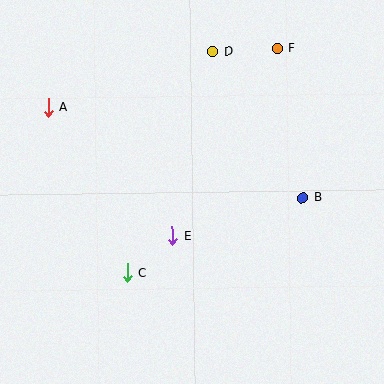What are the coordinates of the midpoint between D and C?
The midpoint between D and C is at (170, 162).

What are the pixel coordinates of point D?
Point D is at (213, 51).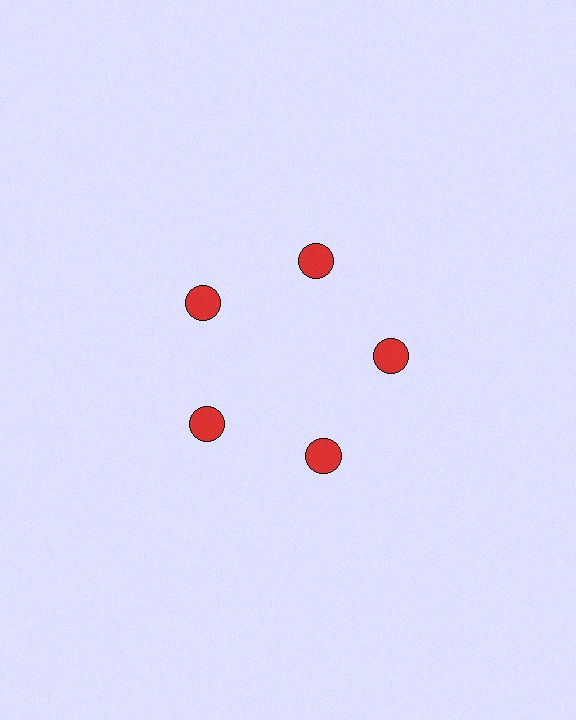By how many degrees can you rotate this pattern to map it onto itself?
The pattern maps onto itself every 72 degrees of rotation.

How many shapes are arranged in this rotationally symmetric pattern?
There are 5 shapes, arranged in 5 groups of 1.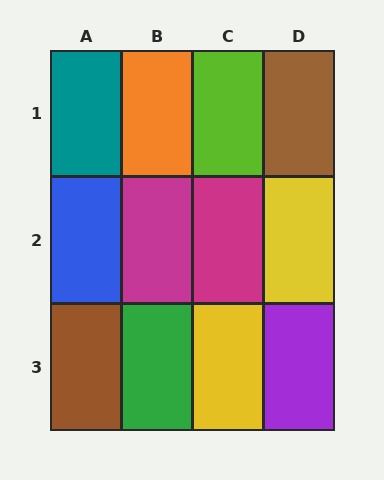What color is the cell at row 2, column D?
Yellow.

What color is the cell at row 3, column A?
Brown.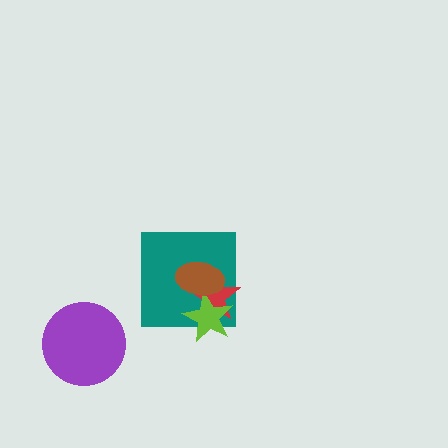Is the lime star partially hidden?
Yes, it is partially covered by another shape.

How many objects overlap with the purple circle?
0 objects overlap with the purple circle.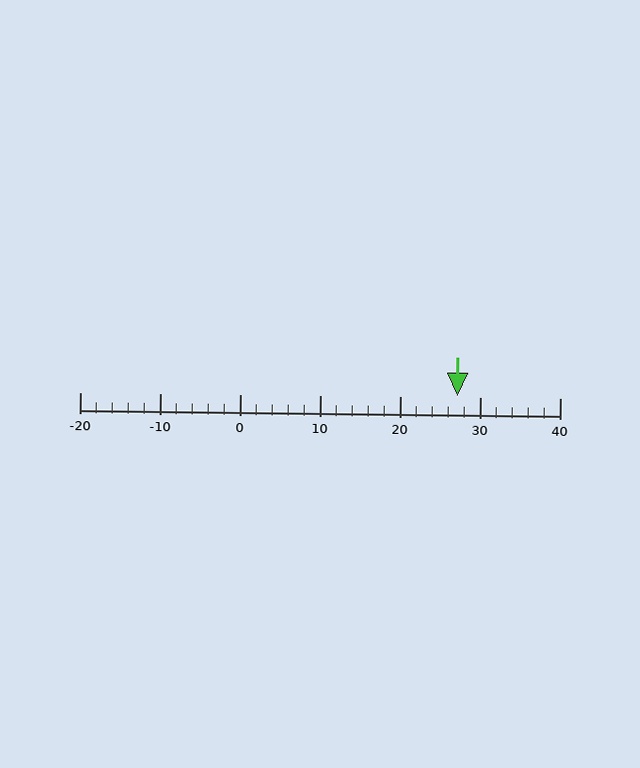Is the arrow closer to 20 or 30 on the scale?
The arrow is closer to 30.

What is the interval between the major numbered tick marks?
The major tick marks are spaced 10 units apart.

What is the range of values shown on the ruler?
The ruler shows values from -20 to 40.